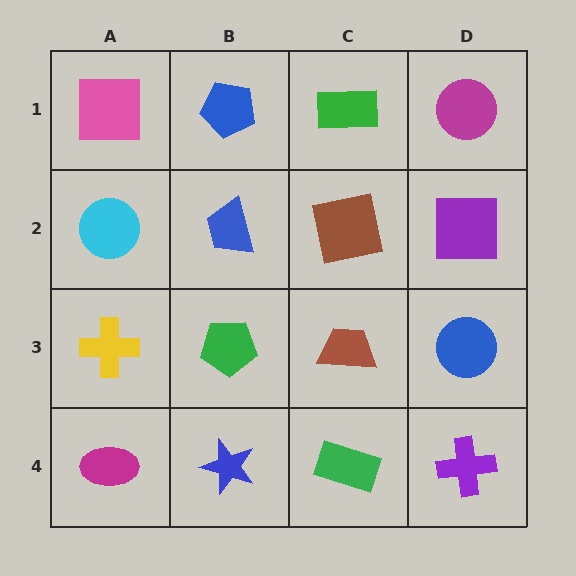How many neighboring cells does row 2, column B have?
4.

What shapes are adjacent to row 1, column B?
A blue trapezoid (row 2, column B), a pink square (row 1, column A), a green rectangle (row 1, column C).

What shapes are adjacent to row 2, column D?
A magenta circle (row 1, column D), a blue circle (row 3, column D), a brown square (row 2, column C).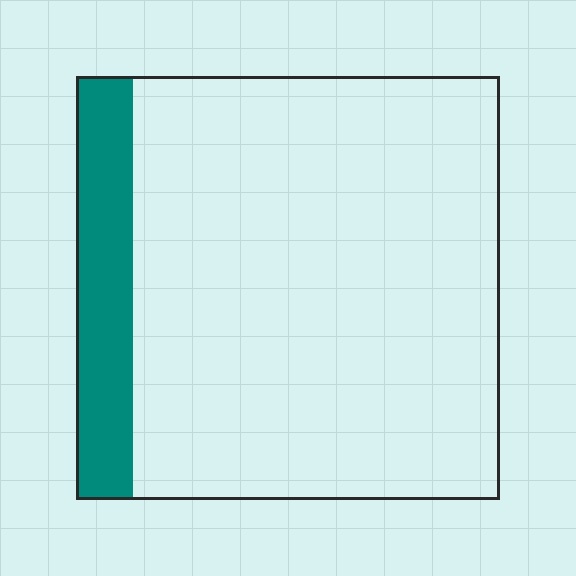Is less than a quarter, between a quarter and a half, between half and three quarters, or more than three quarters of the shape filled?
Less than a quarter.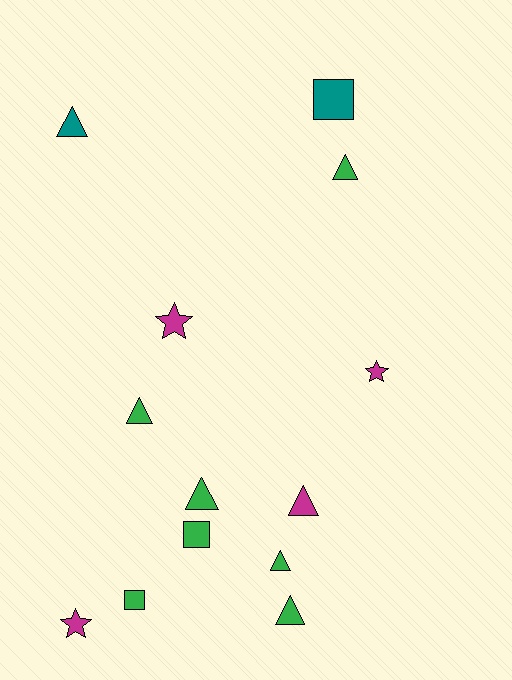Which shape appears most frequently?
Triangle, with 7 objects.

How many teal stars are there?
There are no teal stars.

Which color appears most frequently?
Green, with 7 objects.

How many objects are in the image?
There are 13 objects.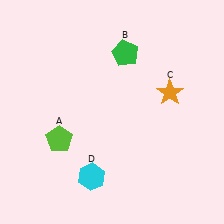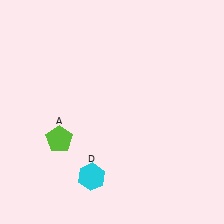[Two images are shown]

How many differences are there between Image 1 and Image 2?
There are 2 differences between the two images.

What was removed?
The green pentagon (B), the orange star (C) were removed in Image 2.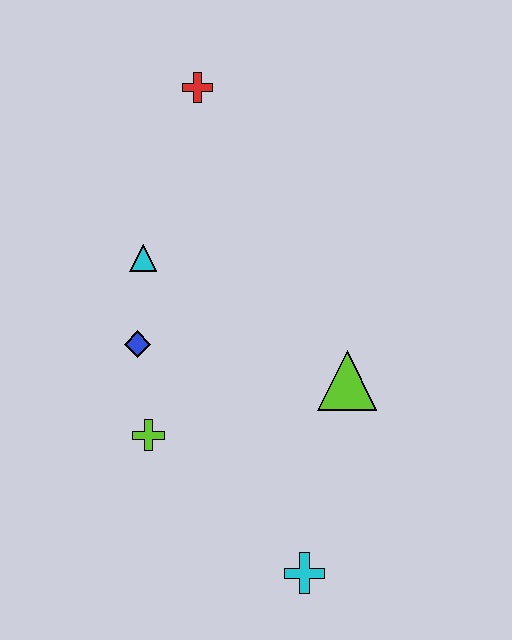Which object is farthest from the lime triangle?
The red cross is farthest from the lime triangle.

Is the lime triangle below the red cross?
Yes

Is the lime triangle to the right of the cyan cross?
Yes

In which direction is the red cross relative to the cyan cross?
The red cross is above the cyan cross.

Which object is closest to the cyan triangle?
The blue diamond is closest to the cyan triangle.